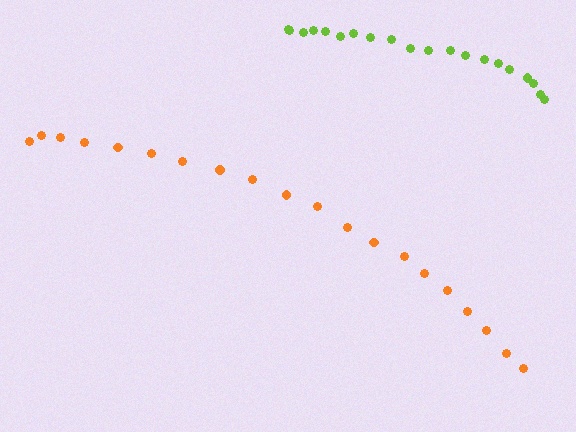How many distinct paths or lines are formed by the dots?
There are 2 distinct paths.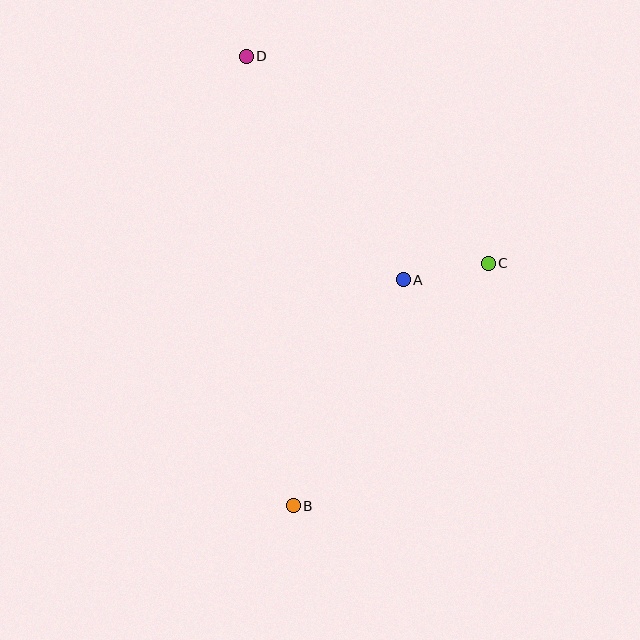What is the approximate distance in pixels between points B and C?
The distance between B and C is approximately 311 pixels.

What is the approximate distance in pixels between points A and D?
The distance between A and D is approximately 273 pixels.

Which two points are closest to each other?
Points A and C are closest to each other.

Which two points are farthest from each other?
Points B and D are farthest from each other.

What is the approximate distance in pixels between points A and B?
The distance between A and B is approximately 251 pixels.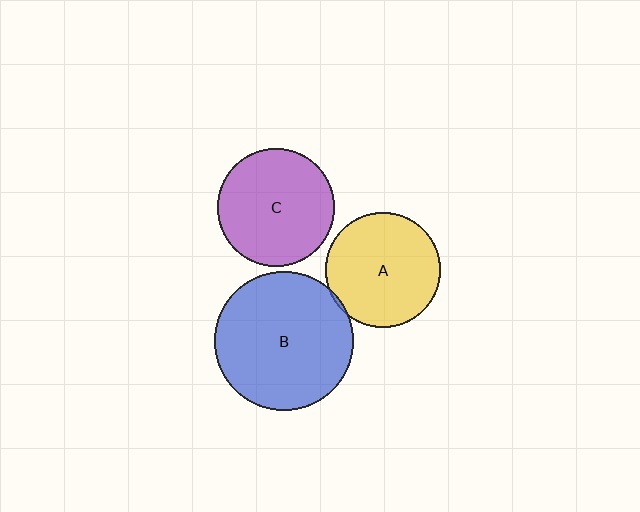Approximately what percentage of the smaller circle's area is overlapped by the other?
Approximately 5%.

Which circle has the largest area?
Circle B (blue).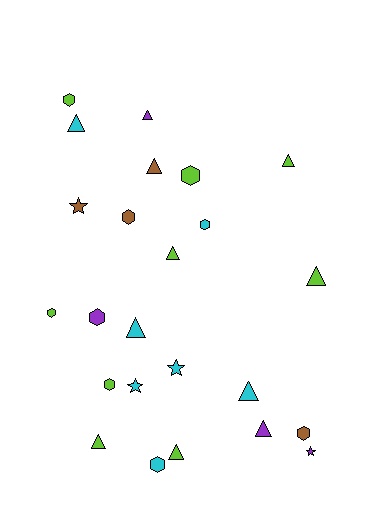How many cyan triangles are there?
There are 3 cyan triangles.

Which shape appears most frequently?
Triangle, with 11 objects.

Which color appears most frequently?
Lime, with 9 objects.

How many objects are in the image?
There are 24 objects.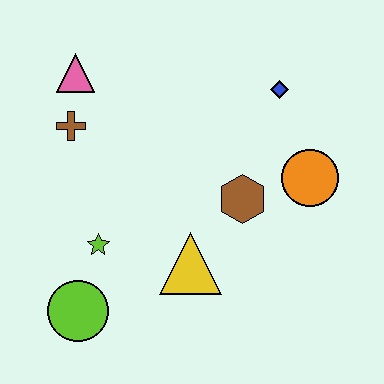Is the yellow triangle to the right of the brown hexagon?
No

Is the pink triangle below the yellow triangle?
No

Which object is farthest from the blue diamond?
The lime circle is farthest from the blue diamond.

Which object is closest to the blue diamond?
The orange circle is closest to the blue diamond.